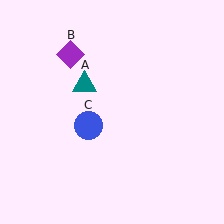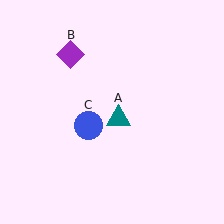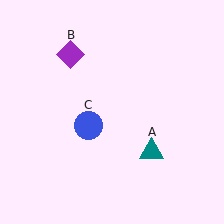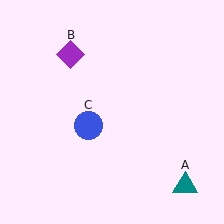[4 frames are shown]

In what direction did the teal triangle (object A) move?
The teal triangle (object A) moved down and to the right.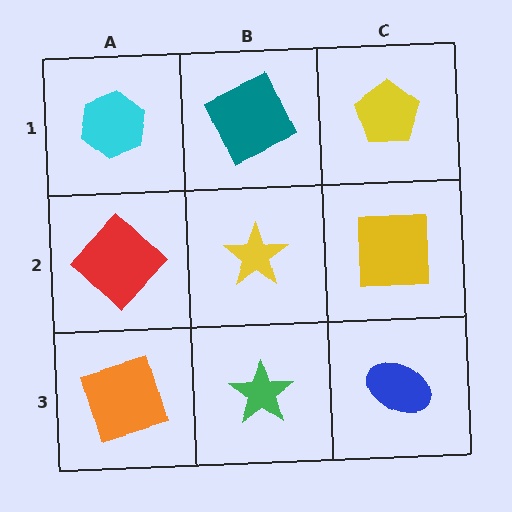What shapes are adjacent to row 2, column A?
A cyan hexagon (row 1, column A), an orange square (row 3, column A), a yellow star (row 2, column B).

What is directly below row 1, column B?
A yellow star.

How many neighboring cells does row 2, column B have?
4.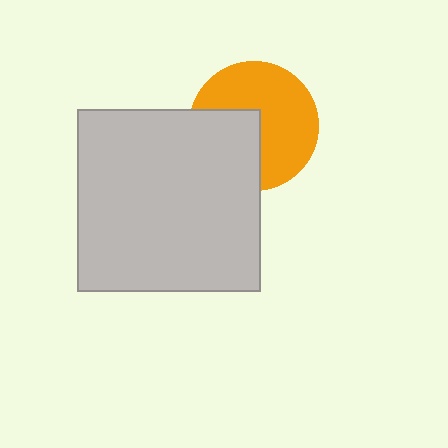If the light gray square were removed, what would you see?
You would see the complete orange circle.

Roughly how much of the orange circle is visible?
About half of it is visible (roughly 62%).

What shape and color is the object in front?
The object in front is a light gray square.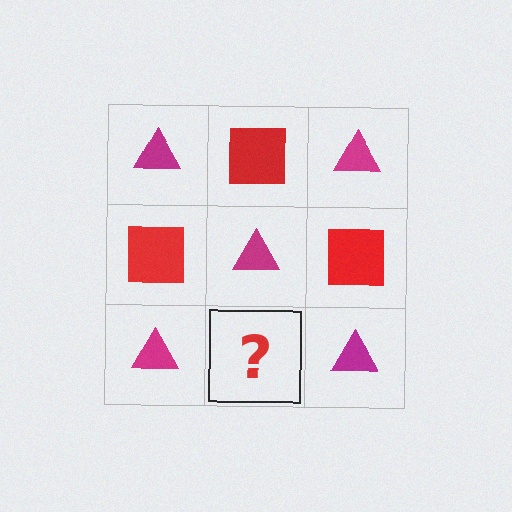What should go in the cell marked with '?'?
The missing cell should contain a red square.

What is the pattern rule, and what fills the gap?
The rule is that it alternates magenta triangle and red square in a checkerboard pattern. The gap should be filled with a red square.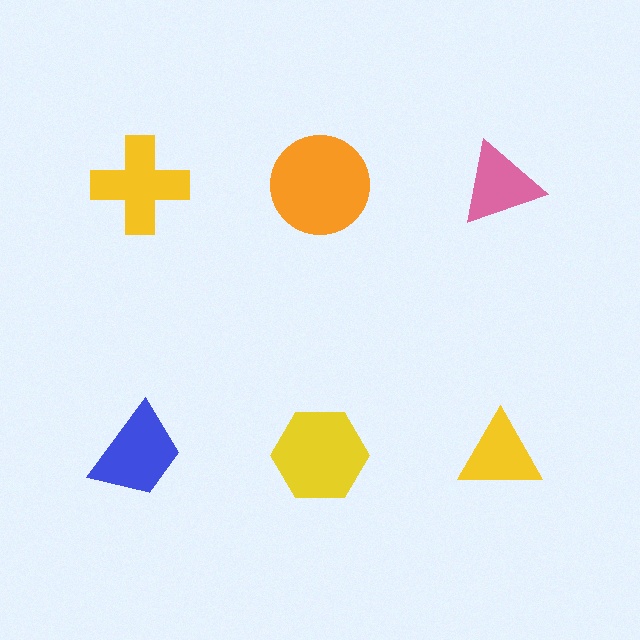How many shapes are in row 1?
3 shapes.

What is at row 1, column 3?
A pink triangle.